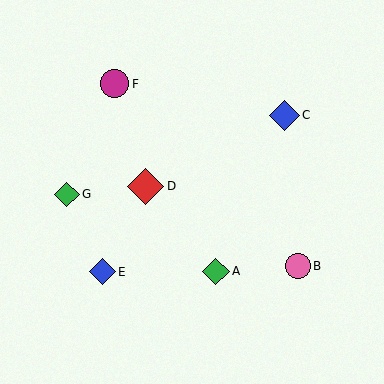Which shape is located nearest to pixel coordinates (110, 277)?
The blue diamond (labeled E) at (102, 272) is nearest to that location.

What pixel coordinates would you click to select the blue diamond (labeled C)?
Click at (285, 115) to select the blue diamond C.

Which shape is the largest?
The red diamond (labeled D) is the largest.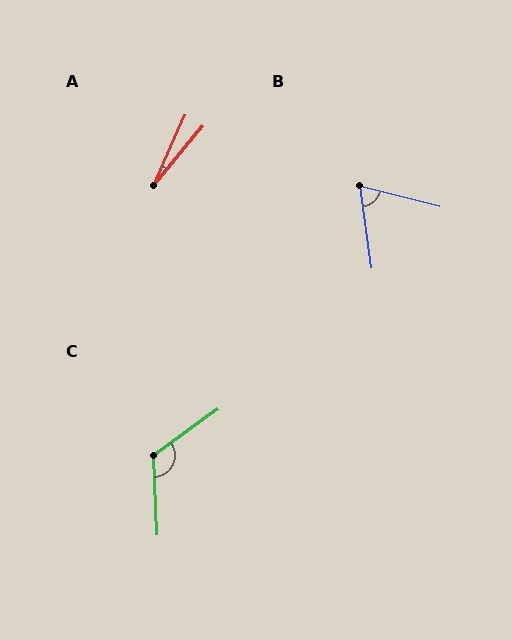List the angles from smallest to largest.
A (16°), B (67°), C (123°).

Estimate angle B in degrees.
Approximately 67 degrees.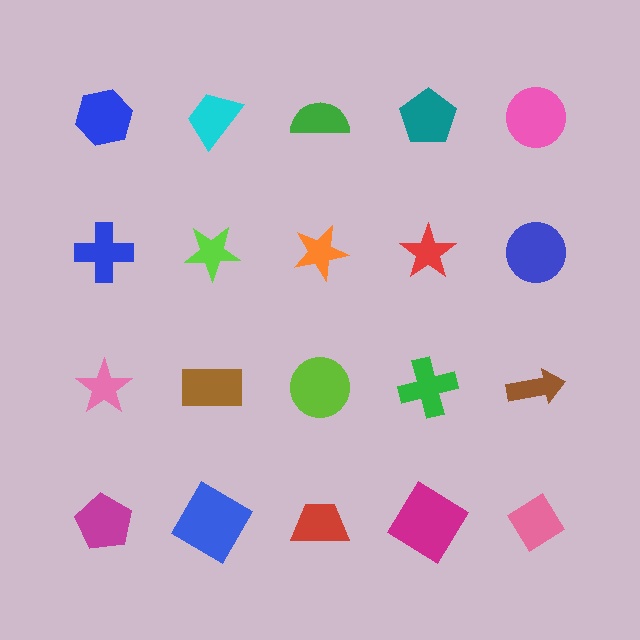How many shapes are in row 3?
5 shapes.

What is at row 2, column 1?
A blue cross.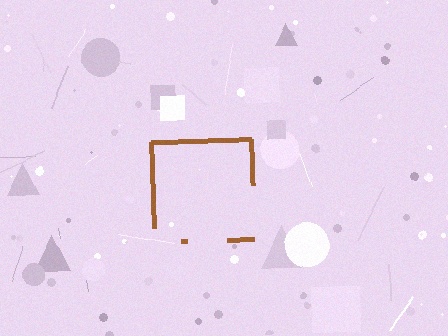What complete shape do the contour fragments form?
The contour fragments form a square.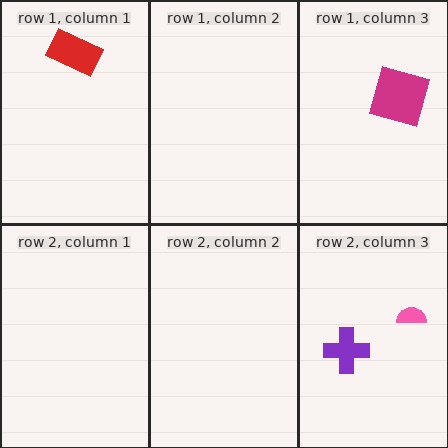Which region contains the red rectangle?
The row 1, column 1 region.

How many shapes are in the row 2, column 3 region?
2.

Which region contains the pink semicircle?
The row 2, column 3 region.